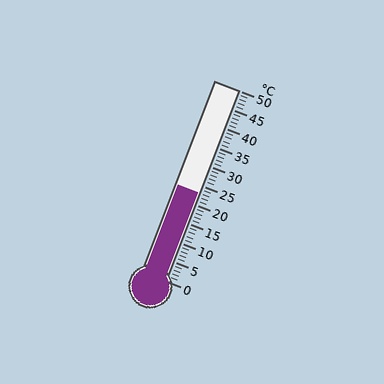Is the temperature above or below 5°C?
The temperature is above 5°C.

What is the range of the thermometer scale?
The thermometer scale ranges from 0°C to 50°C.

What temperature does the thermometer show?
The thermometer shows approximately 23°C.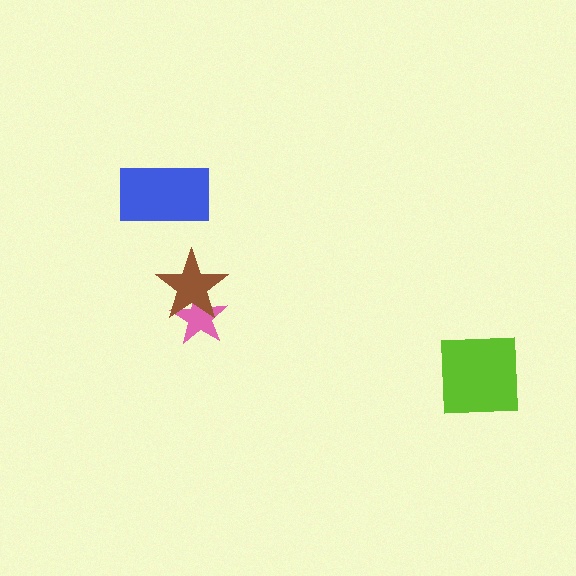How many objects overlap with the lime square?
0 objects overlap with the lime square.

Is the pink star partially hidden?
Yes, it is partially covered by another shape.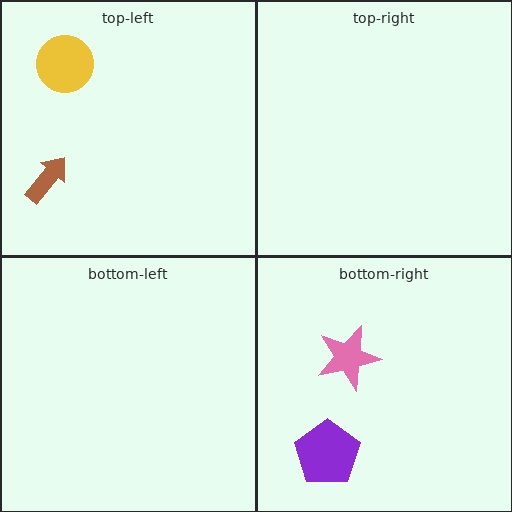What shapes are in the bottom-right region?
The pink star, the purple pentagon.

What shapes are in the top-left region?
The yellow circle, the brown arrow.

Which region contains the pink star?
The bottom-right region.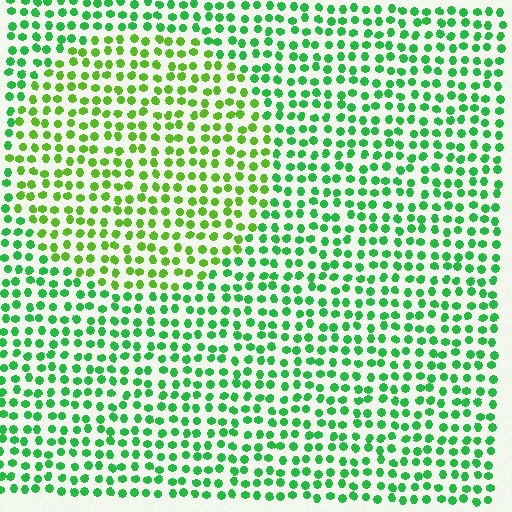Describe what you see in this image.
The image is filled with small green elements in a uniform arrangement. A circle-shaped region is visible where the elements are tinted to a slightly different hue, forming a subtle color boundary.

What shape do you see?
I see a circle.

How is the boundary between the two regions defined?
The boundary is defined purely by a slight shift in hue (about 33 degrees). Spacing, size, and orientation are identical on both sides.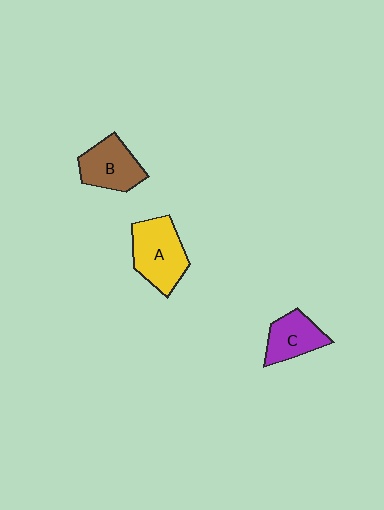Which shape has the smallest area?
Shape C (purple).